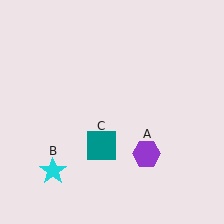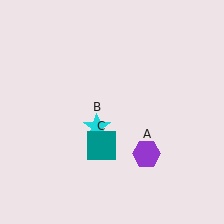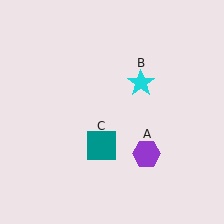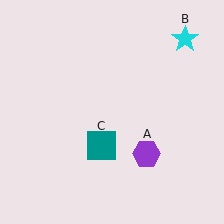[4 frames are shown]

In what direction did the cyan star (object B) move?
The cyan star (object B) moved up and to the right.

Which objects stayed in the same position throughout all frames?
Purple hexagon (object A) and teal square (object C) remained stationary.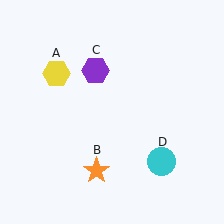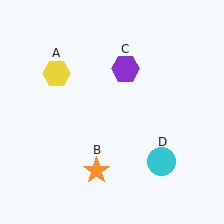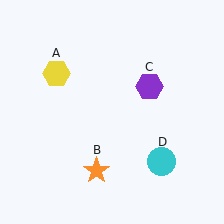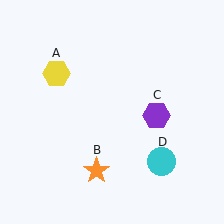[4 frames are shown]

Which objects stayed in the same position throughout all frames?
Yellow hexagon (object A) and orange star (object B) and cyan circle (object D) remained stationary.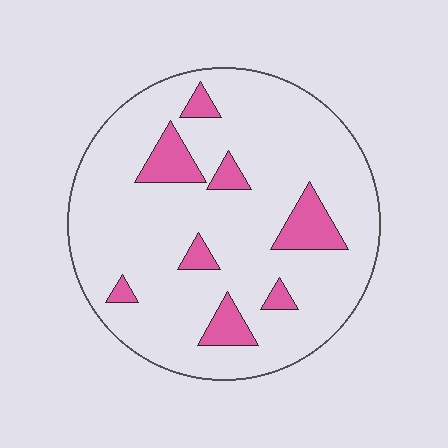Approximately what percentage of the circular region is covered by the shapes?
Approximately 15%.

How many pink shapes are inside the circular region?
8.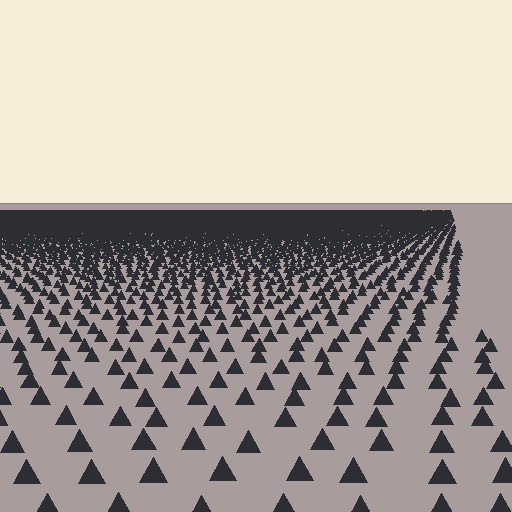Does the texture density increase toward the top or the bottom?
Density increases toward the top.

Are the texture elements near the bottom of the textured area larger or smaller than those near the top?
Larger. Near the bottom, elements are closer to the viewer and appear at a bigger on-screen size.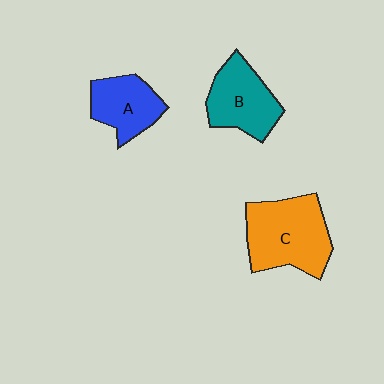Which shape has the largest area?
Shape C (orange).